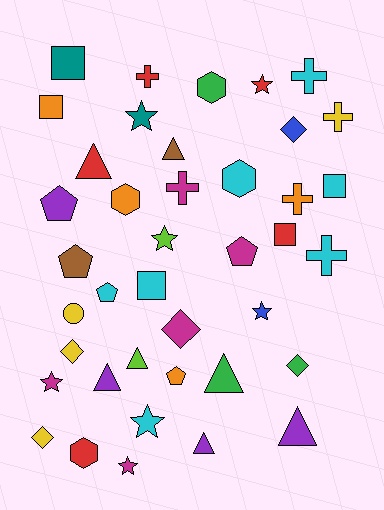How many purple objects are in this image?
There are 4 purple objects.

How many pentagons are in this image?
There are 5 pentagons.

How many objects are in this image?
There are 40 objects.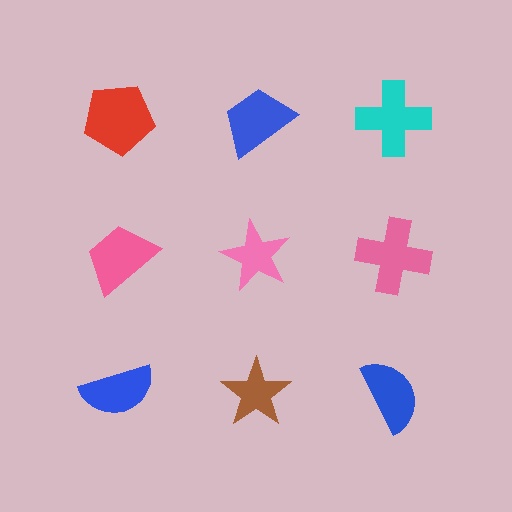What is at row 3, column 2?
A brown star.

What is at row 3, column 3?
A blue semicircle.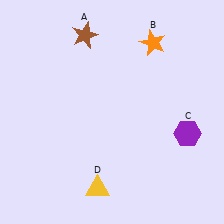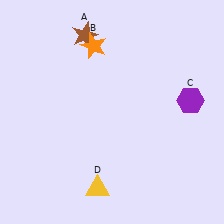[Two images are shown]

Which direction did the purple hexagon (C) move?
The purple hexagon (C) moved up.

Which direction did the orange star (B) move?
The orange star (B) moved left.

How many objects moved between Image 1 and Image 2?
2 objects moved between the two images.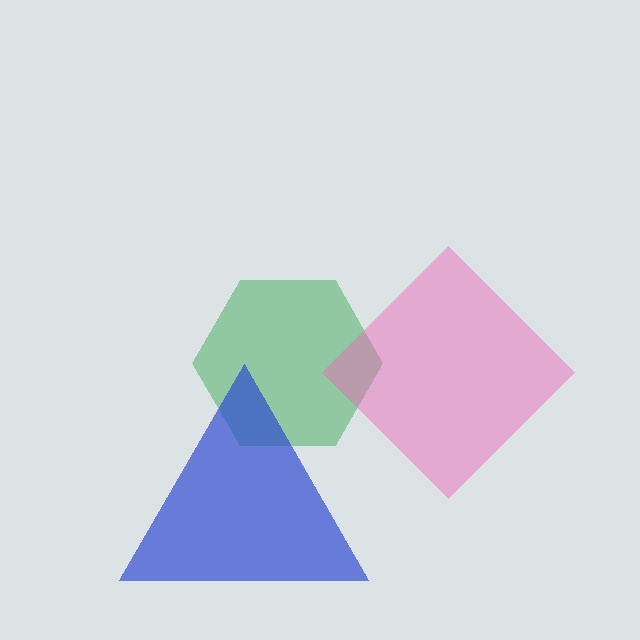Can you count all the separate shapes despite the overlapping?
Yes, there are 3 separate shapes.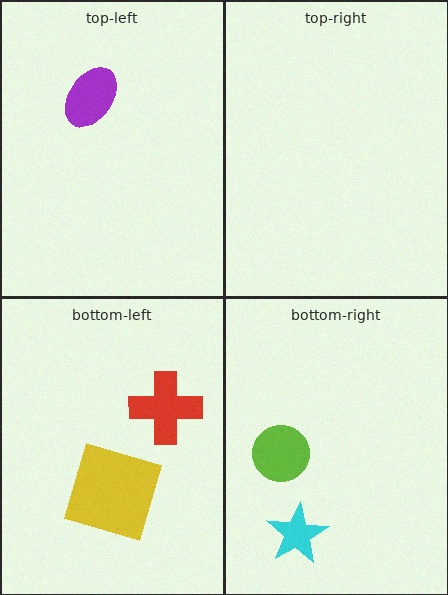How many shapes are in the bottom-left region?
2.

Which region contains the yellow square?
The bottom-left region.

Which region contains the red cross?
The bottom-left region.